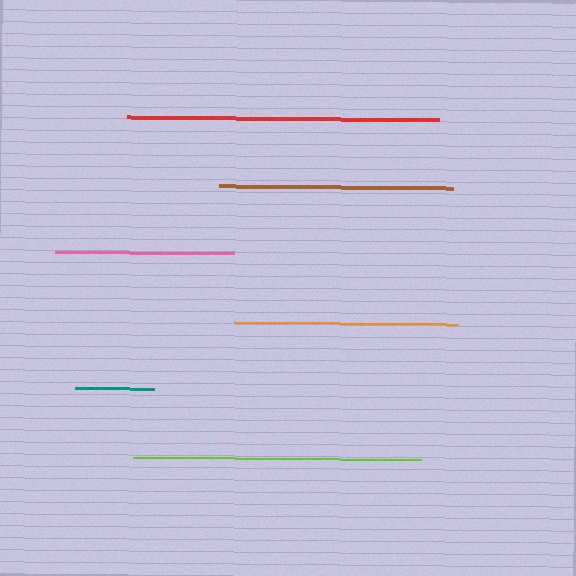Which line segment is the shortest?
The teal line is the shortest at approximately 79 pixels.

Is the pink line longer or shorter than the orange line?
The orange line is longer than the pink line.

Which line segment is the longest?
The red line is the longest at approximately 312 pixels.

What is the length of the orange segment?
The orange segment is approximately 224 pixels long.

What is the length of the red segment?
The red segment is approximately 312 pixels long.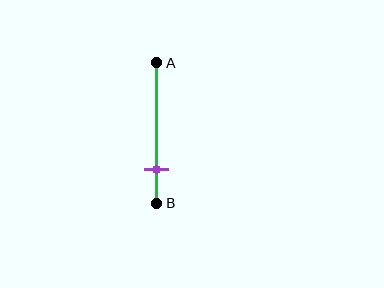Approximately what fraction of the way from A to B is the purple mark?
The purple mark is approximately 75% of the way from A to B.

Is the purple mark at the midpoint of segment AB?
No, the mark is at about 75% from A, not at the 50% midpoint.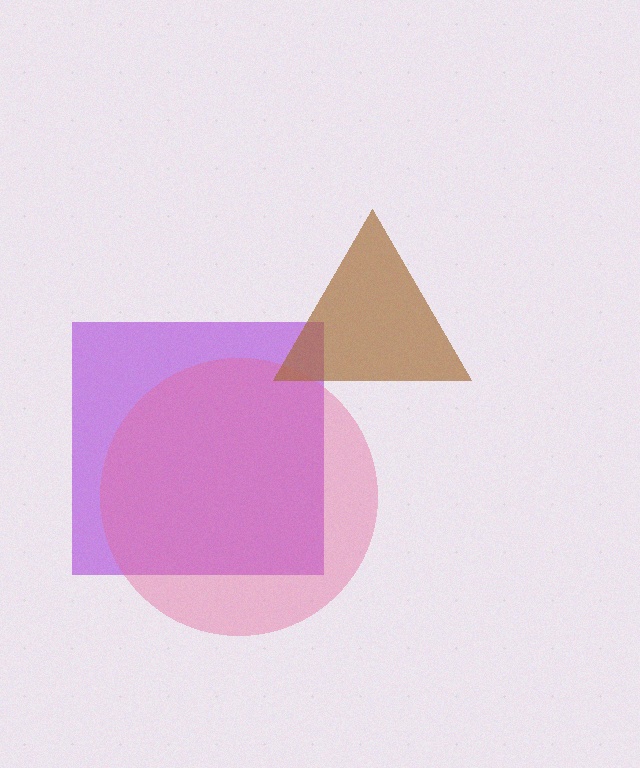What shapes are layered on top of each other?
The layered shapes are: a purple square, a pink circle, a brown triangle.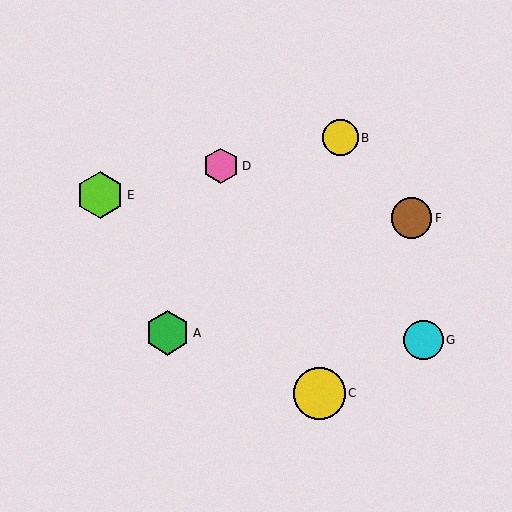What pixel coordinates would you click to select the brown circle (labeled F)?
Click at (411, 218) to select the brown circle F.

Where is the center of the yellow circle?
The center of the yellow circle is at (340, 138).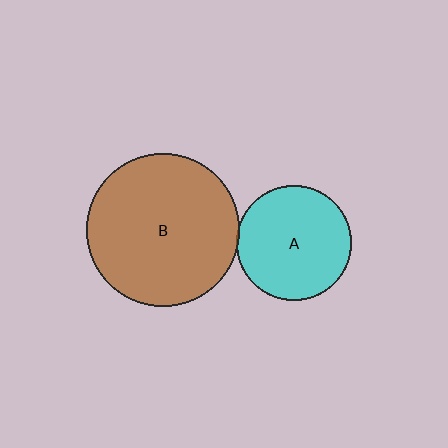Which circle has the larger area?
Circle B (brown).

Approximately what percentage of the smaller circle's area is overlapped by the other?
Approximately 5%.